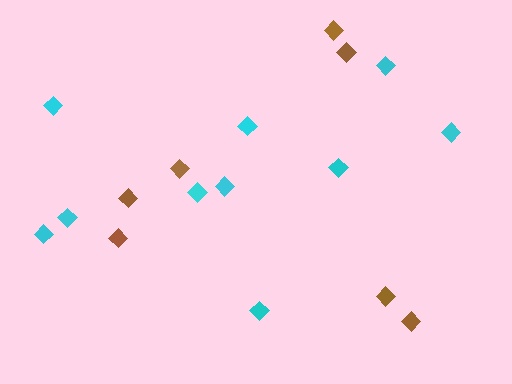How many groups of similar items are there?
There are 2 groups: one group of brown diamonds (7) and one group of cyan diamonds (10).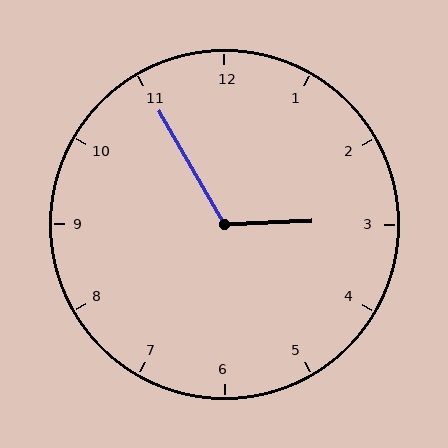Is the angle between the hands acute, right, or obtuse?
It is obtuse.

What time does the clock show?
2:55.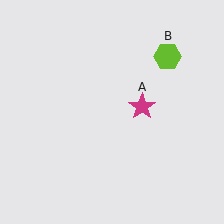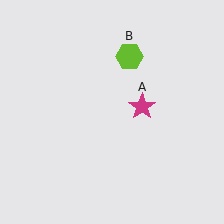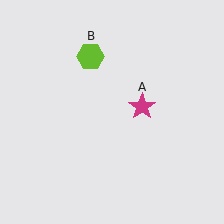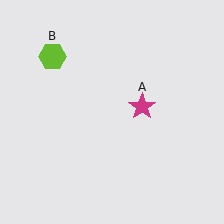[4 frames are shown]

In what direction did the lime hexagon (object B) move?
The lime hexagon (object B) moved left.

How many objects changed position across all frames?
1 object changed position: lime hexagon (object B).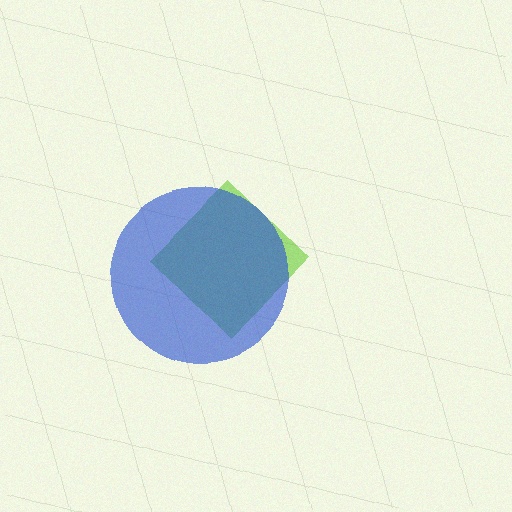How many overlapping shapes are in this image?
There are 2 overlapping shapes in the image.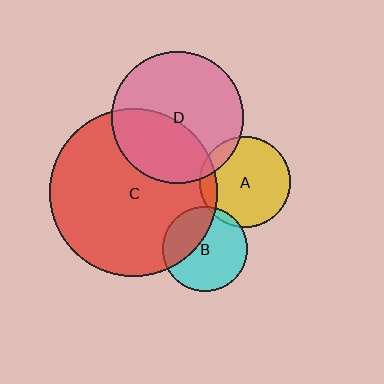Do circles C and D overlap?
Yes.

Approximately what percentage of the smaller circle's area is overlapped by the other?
Approximately 40%.